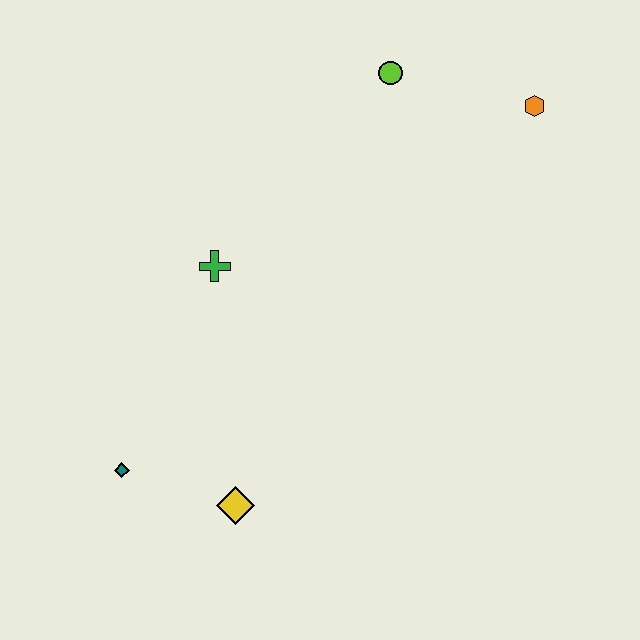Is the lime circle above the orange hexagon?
Yes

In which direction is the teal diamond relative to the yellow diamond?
The teal diamond is to the left of the yellow diamond.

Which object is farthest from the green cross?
The orange hexagon is farthest from the green cross.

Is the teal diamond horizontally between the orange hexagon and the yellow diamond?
No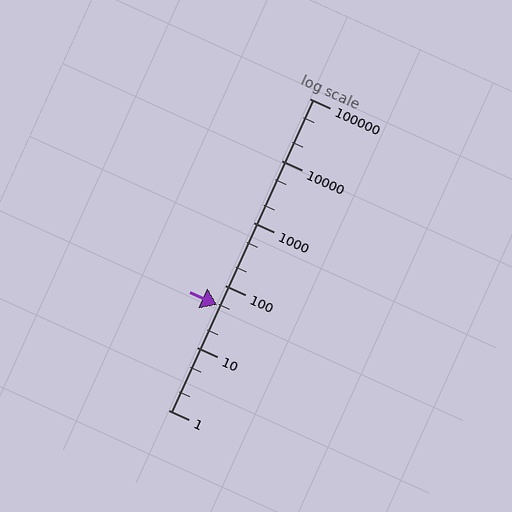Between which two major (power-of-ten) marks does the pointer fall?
The pointer is between 10 and 100.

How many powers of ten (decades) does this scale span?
The scale spans 5 decades, from 1 to 100000.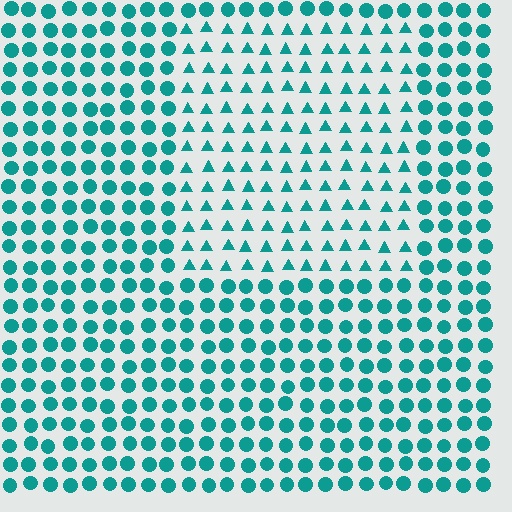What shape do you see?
I see a rectangle.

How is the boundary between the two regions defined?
The boundary is defined by a change in element shape: triangles inside vs. circles outside. All elements share the same color and spacing.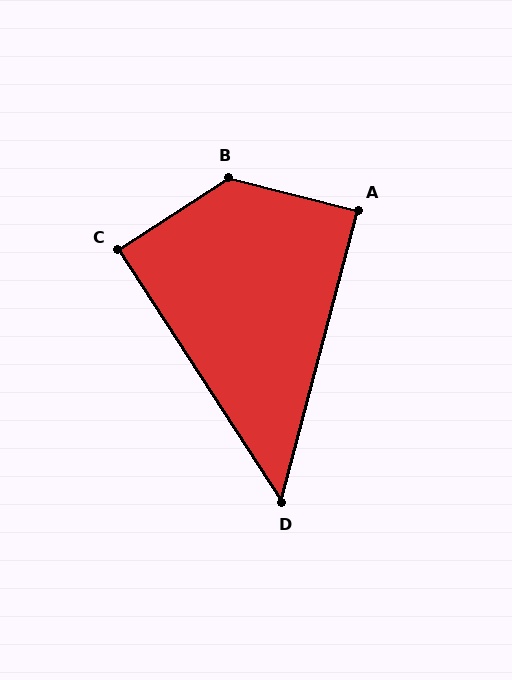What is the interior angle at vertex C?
Approximately 90 degrees (approximately right).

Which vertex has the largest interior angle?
B, at approximately 132 degrees.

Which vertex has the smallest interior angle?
D, at approximately 48 degrees.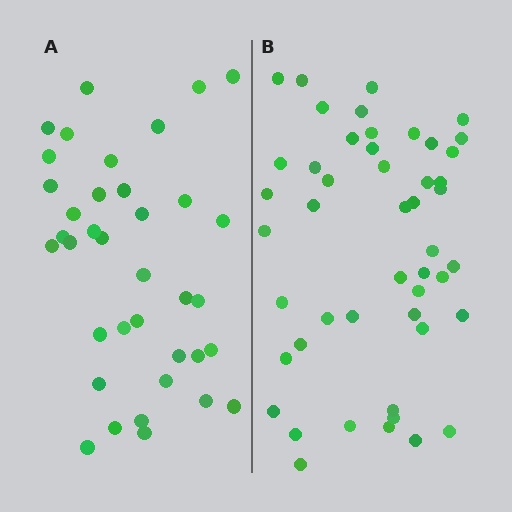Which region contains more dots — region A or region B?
Region B (the right region) has more dots.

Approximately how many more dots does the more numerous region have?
Region B has roughly 12 or so more dots than region A.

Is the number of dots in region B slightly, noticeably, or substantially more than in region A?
Region B has noticeably more, but not dramatically so. The ratio is roughly 1.3 to 1.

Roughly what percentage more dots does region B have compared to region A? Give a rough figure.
About 30% more.